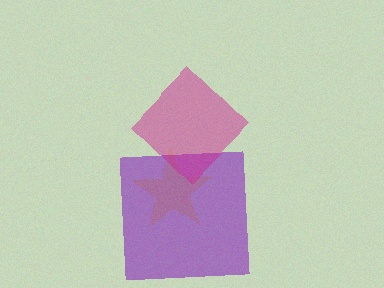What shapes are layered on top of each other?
The layered shapes are: a yellow star, a purple square, a magenta diamond.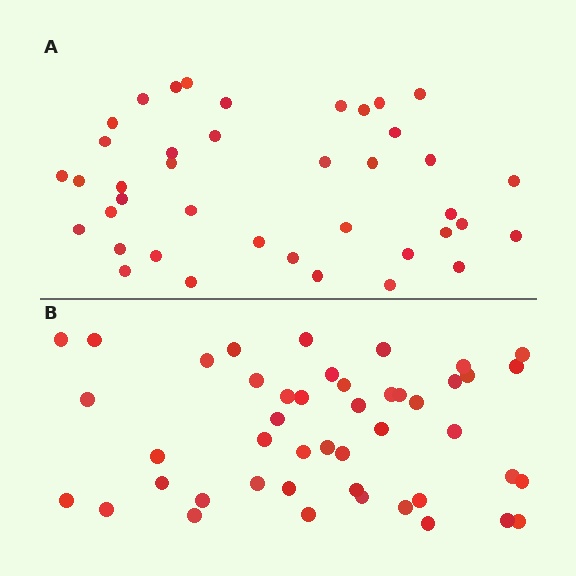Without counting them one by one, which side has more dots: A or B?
Region B (the bottom region) has more dots.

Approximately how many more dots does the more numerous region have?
Region B has about 6 more dots than region A.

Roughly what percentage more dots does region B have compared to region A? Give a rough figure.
About 15% more.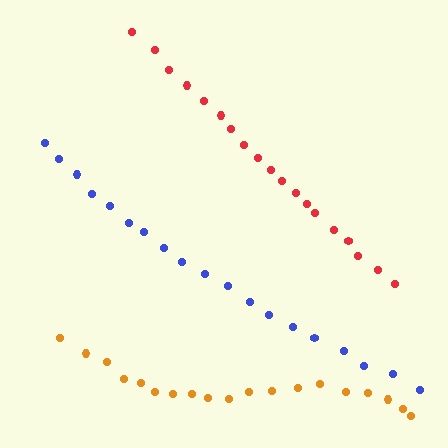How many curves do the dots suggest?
There are 3 distinct paths.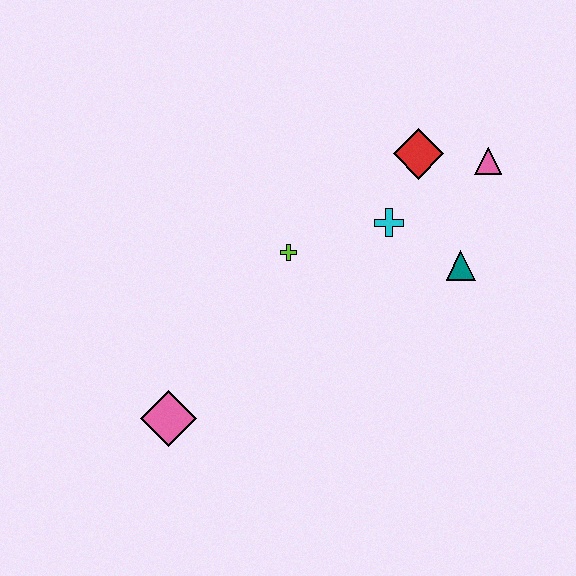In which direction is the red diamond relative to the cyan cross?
The red diamond is above the cyan cross.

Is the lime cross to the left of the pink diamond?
No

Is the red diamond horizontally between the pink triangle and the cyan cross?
Yes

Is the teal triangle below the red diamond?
Yes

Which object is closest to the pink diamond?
The lime cross is closest to the pink diamond.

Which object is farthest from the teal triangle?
The pink diamond is farthest from the teal triangle.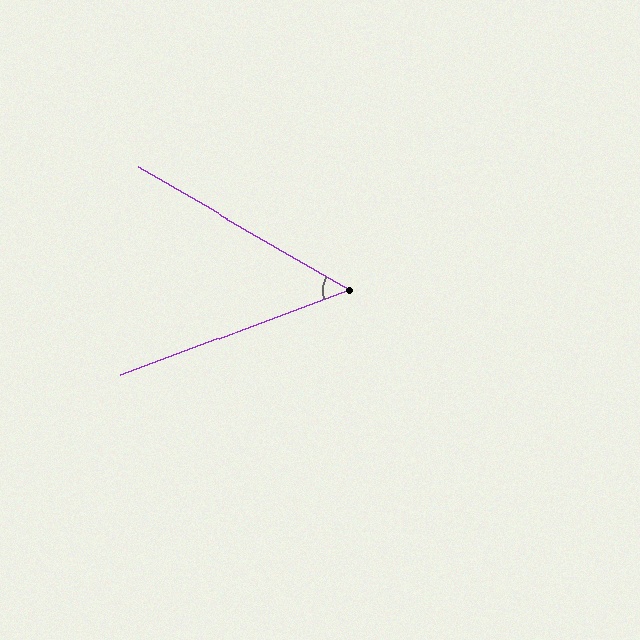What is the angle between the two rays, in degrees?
Approximately 51 degrees.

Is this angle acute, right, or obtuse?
It is acute.